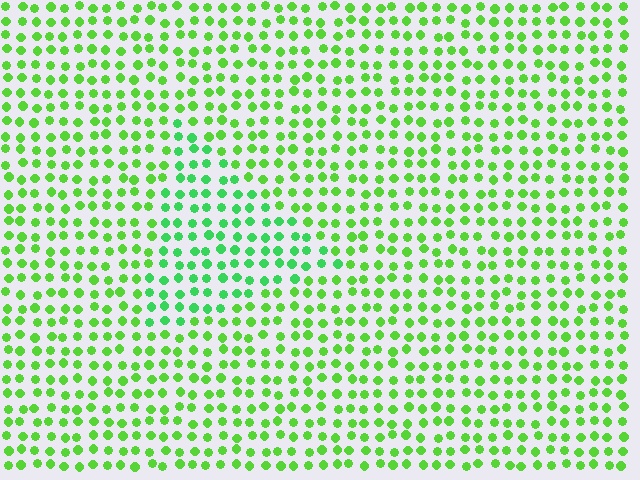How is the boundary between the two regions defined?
The boundary is defined purely by a slight shift in hue (about 25 degrees). Spacing, size, and orientation are identical on both sides.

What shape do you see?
I see a triangle.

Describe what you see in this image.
The image is filled with small lime elements in a uniform arrangement. A triangle-shaped region is visible where the elements are tinted to a slightly different hue, forming a subtle color boundary.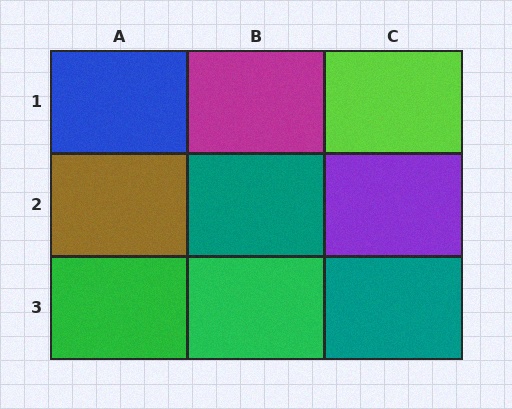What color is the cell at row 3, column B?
Green.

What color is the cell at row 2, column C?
Purple.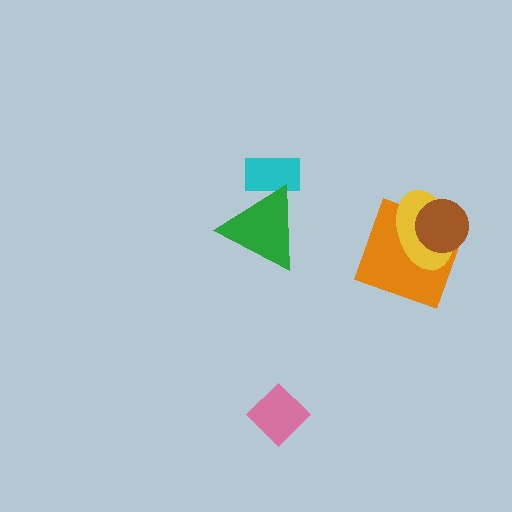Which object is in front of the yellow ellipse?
The brown circle is in front of the yellow ellipse.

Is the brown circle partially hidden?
No, no other shape covers it.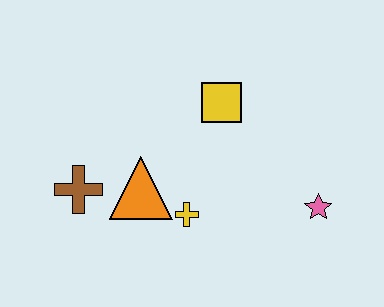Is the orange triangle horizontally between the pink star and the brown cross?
Yes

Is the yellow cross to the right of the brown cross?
Yes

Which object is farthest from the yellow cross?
The pink star is farthest from the yellow cross.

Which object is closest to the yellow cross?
The orange triangle is closest to the yellow cross.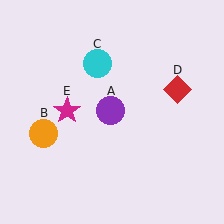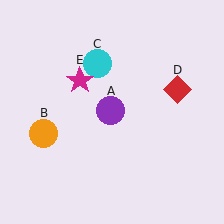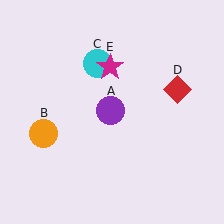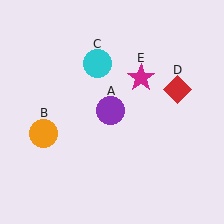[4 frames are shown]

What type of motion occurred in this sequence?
The magenta star (object E) rotated clockwise around the center of the scene.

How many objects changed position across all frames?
1 object changed position: magenta star (object E).